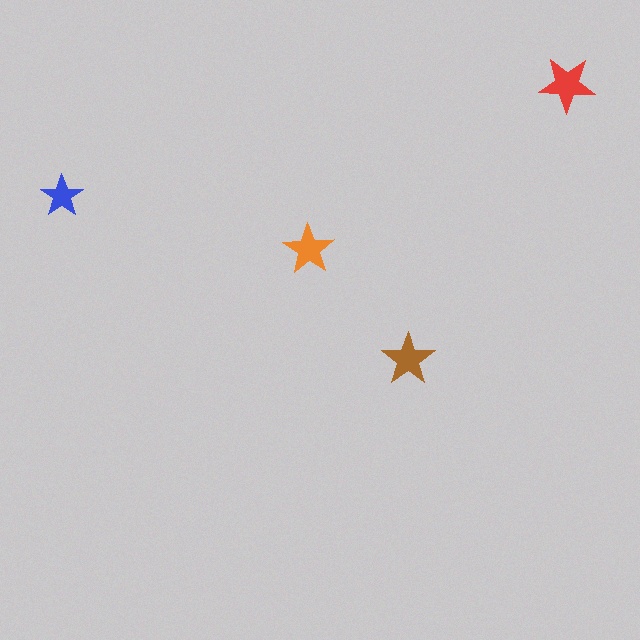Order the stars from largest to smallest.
the red one, the brown one, the orange one, the blue one.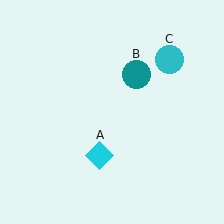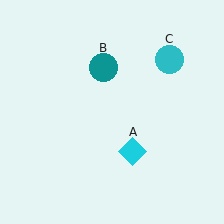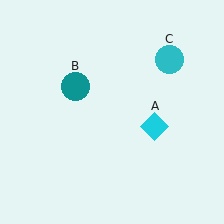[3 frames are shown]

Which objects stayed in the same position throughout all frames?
Cyan circle (object C) remained stationary.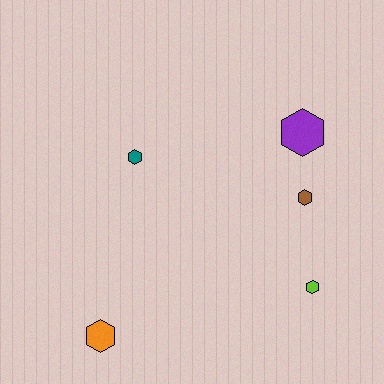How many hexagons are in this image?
There are 5 hexagons.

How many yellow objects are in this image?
There are no yellow objects.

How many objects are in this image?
There are 5 objects.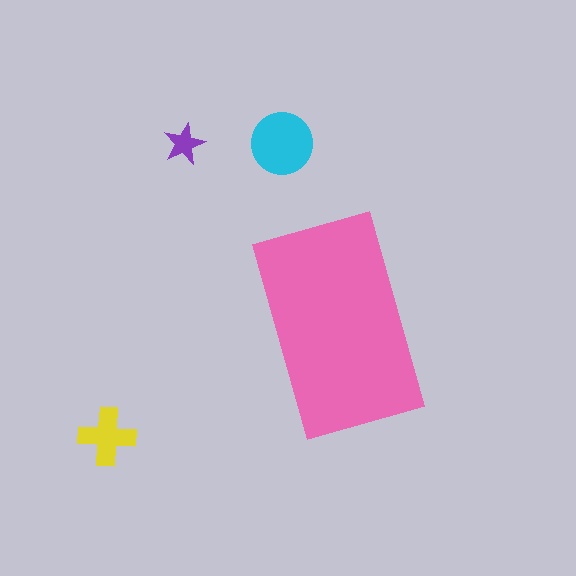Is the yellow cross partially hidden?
No, the yellow cross is fully visible.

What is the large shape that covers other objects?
A pink rectangle.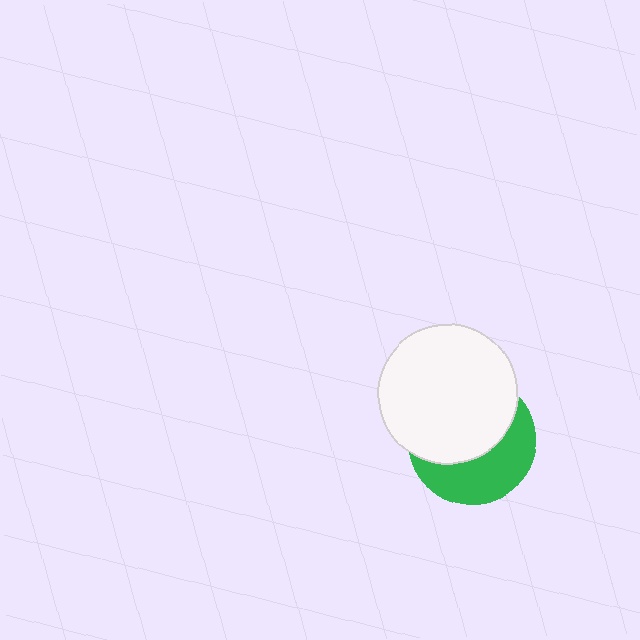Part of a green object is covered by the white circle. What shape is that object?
It is a circle.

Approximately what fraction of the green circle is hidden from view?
Roughly 57% of the green circle is hidden behind the white circle.